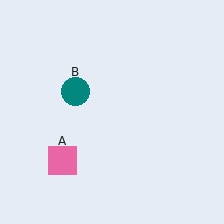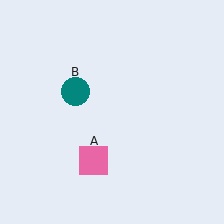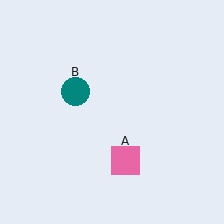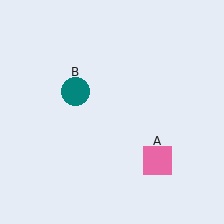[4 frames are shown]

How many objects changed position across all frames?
1 object changed position: pink square (object A).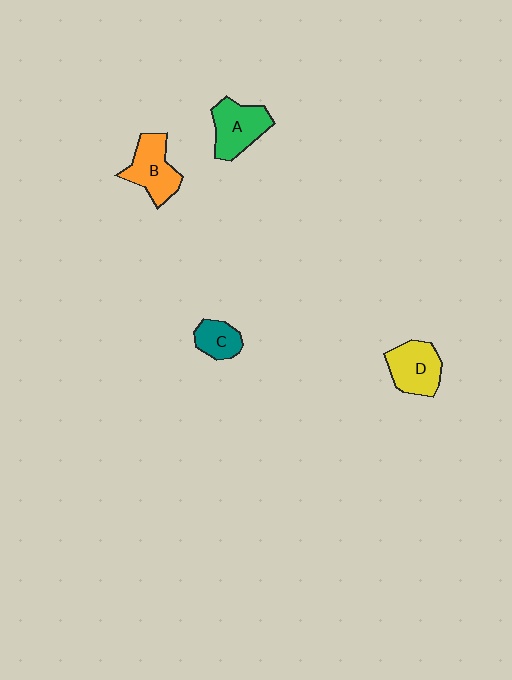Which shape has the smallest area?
Shape C (teal).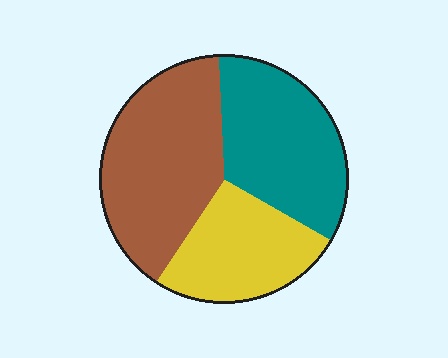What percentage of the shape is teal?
Teal covers around 35% of the shape.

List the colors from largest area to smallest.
From largest to smallest: brown, teal, yellow.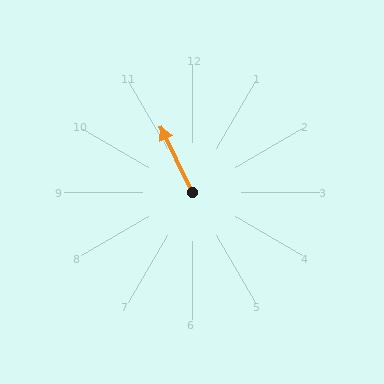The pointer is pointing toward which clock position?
Roughly 11 o'clock.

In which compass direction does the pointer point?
Northwest.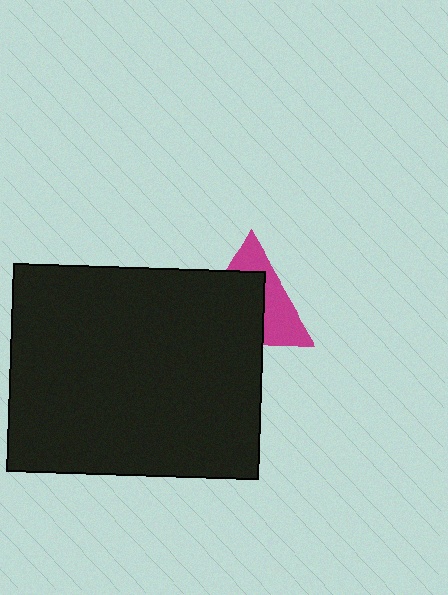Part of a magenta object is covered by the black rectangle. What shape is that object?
It is a triangle.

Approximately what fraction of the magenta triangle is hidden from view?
Roughly 58% of the magenta triangle is hidden behind the black rectangle.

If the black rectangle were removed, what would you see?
You would see the complete magenta triangle.